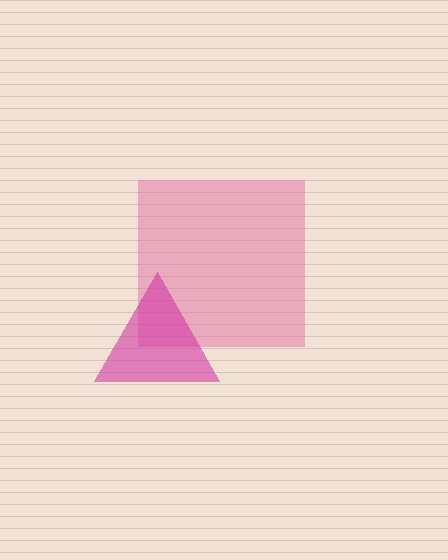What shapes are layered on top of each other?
The layered shapes are: a pink square, a magenta triangle.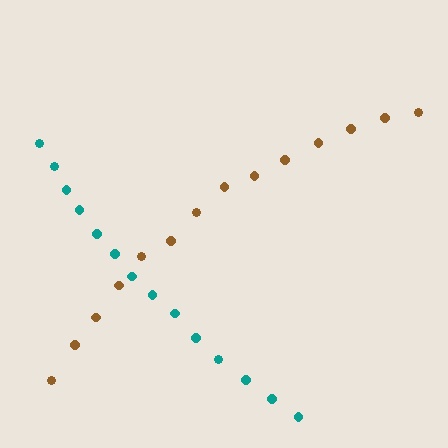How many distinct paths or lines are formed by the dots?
There are 2 distinct paths.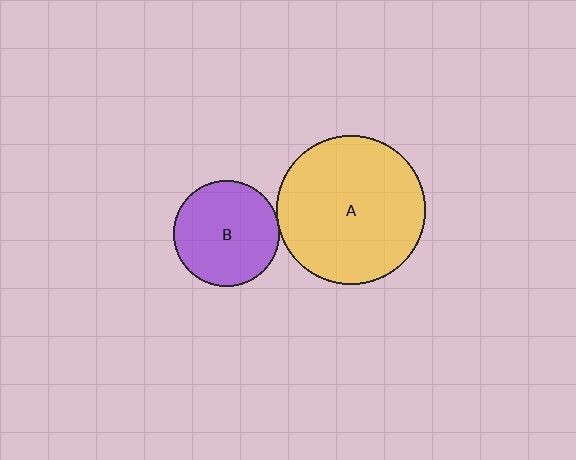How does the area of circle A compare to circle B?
Approximately 2.0 times.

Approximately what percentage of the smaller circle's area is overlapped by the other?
Approximately 5%.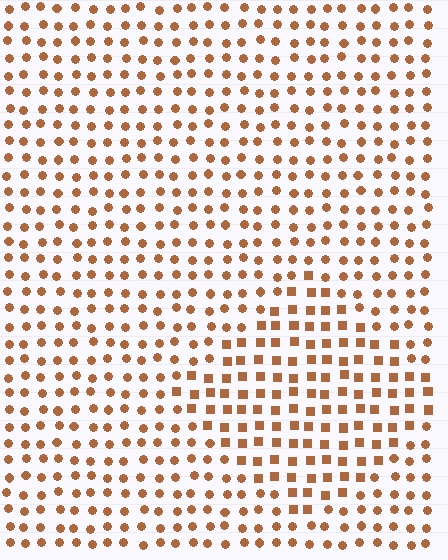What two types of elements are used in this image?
The image uses squares inside the diamond region and circles outside it.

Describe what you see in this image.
The image is filled with small brown elements arranged in a uniform grid. A diamond-shaped region contains squares, while the surrounding area contains circles. The boundary is defined purely by the change in element shape.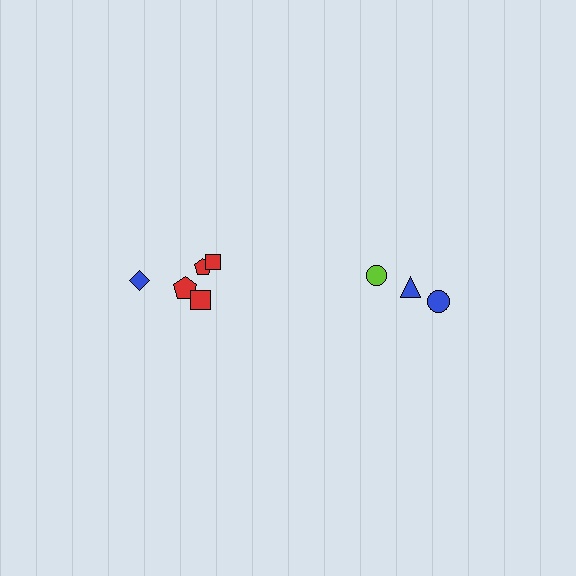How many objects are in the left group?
There are 5 objects.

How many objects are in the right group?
There are 3 objects.